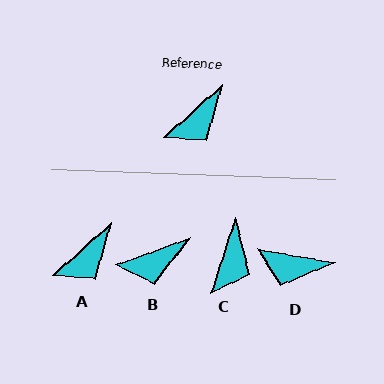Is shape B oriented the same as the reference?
No, it is off by about 22 degrees.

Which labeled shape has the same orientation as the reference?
A.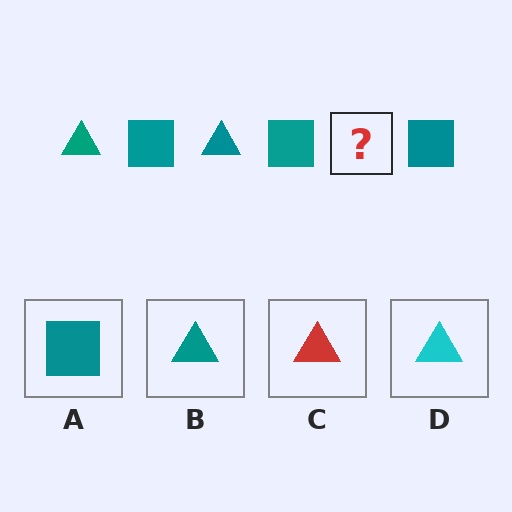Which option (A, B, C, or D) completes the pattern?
B.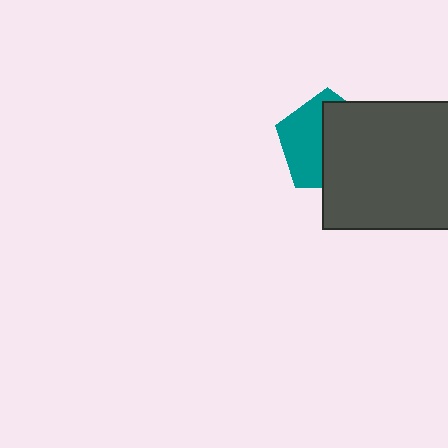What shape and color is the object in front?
The object in front is a dark gray square.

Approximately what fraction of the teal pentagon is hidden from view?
Roughly 55% of the teal pentagon is hidden behind the dark gray square.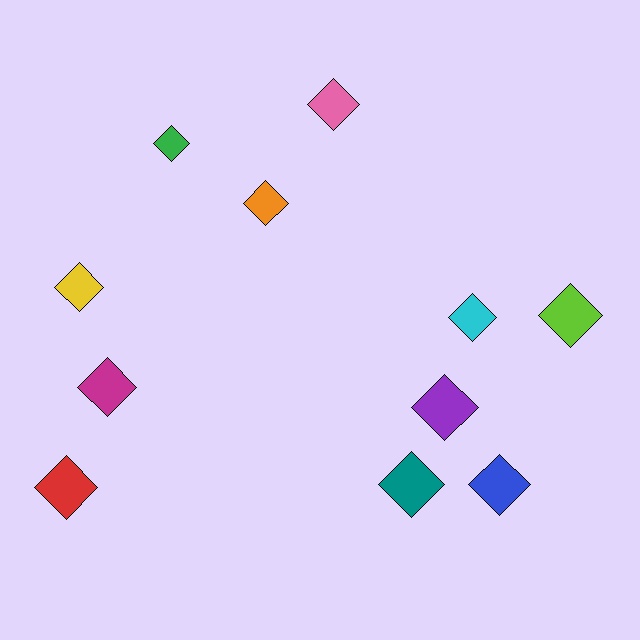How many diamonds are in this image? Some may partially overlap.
There are 11 diamonds.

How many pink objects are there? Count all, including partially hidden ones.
There is 1 pink object.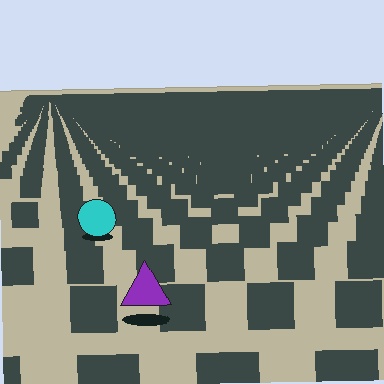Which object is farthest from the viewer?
The cyan circle is farthest from the viewer. It appears smaller and the ground texture around it is denser.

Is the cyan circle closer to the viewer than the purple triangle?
No. The purple triangle is closer — you can tell from the texture gradient: the ground texture is coarser near it.